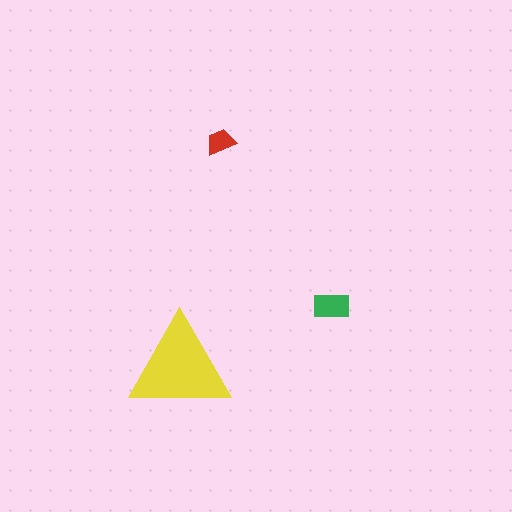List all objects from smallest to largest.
The red trapezoid, the green rectangle, the yellow triangle.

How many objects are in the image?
There are 3 objects in the image.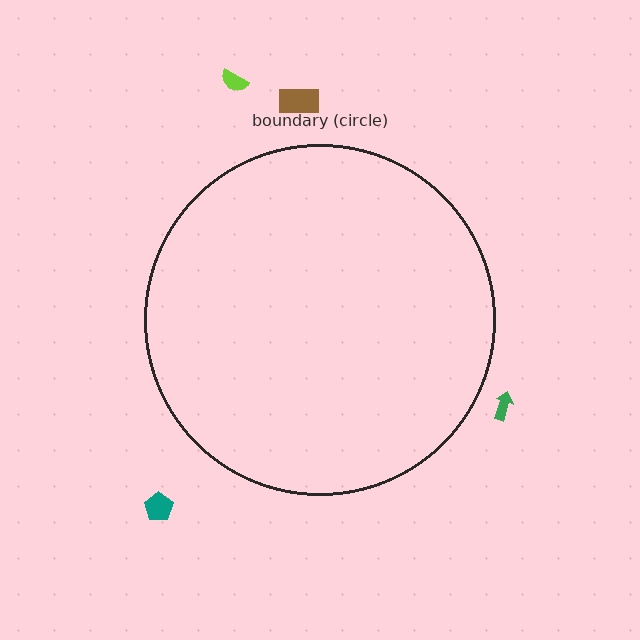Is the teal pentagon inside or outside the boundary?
Outside.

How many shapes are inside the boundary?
0 inside, 4 outside.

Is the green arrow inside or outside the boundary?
Outside.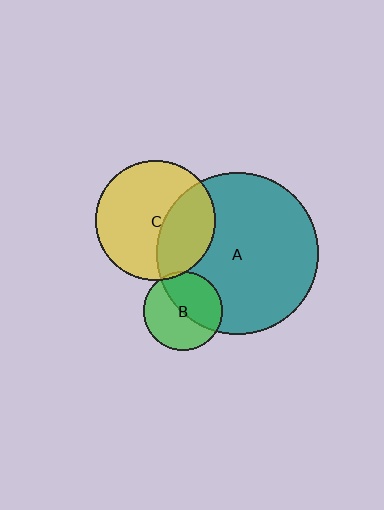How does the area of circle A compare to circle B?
Approximately 4.2 times.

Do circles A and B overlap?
Yes.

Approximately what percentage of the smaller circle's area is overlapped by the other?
Approximately 45%.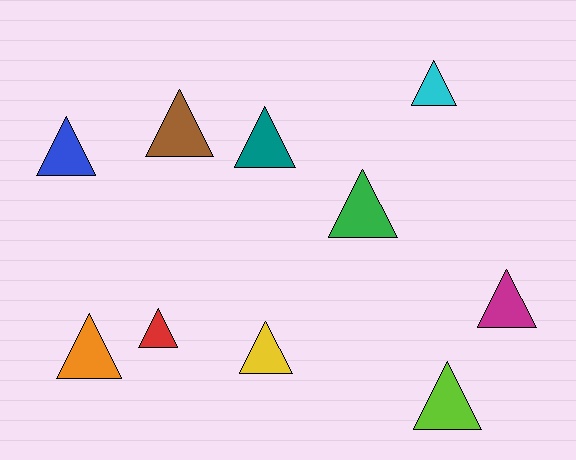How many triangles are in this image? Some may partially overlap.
There are 10 triangles.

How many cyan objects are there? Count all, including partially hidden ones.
There is 1 cyan object.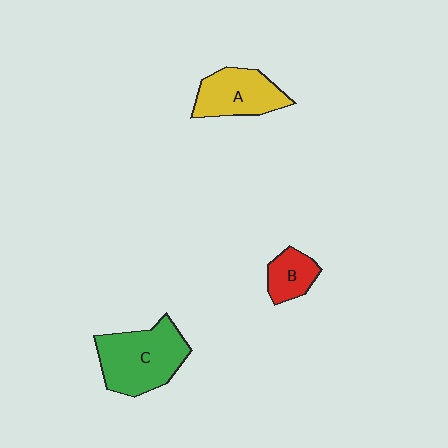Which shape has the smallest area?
Shape B (red).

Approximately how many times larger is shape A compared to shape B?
Approximately 1.7 times.